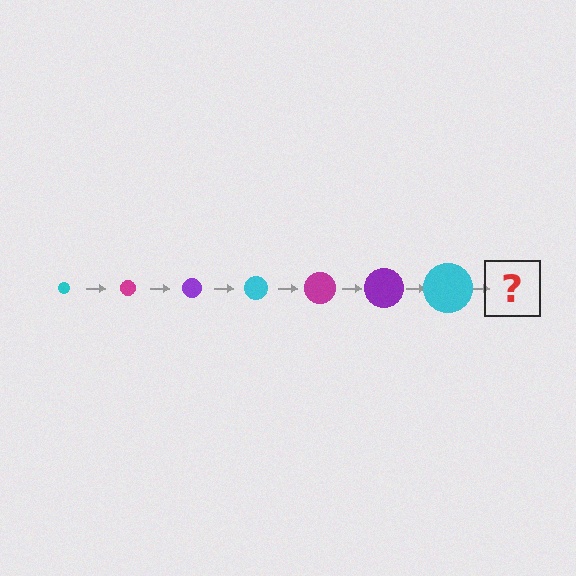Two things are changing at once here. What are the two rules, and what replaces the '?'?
The two rules are that the circle grows larger each step and the color cycles through cyan, magenta, and purple. The '?' should be a magenta circle, larger than the previous one.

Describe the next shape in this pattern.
It should be a magenta circle, larger than the previous one.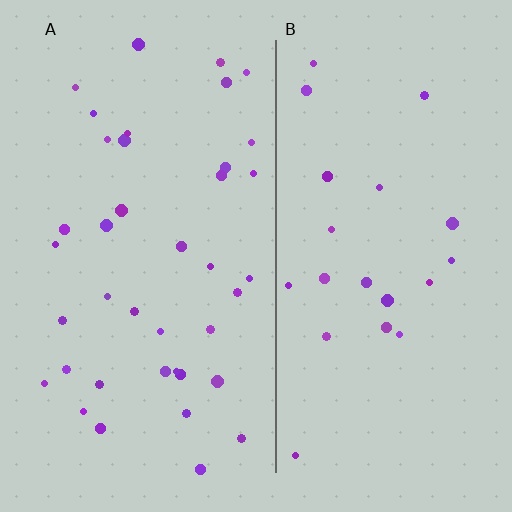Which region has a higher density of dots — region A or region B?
A (the left).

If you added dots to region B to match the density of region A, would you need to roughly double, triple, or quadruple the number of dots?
Approximately double.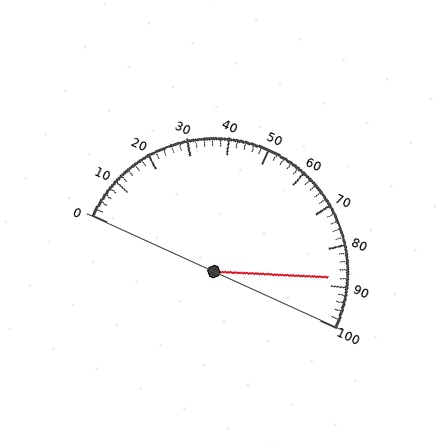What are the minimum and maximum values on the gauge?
The gauge ranges from 0 to 100.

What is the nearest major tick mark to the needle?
The nearest major tick mark is 90.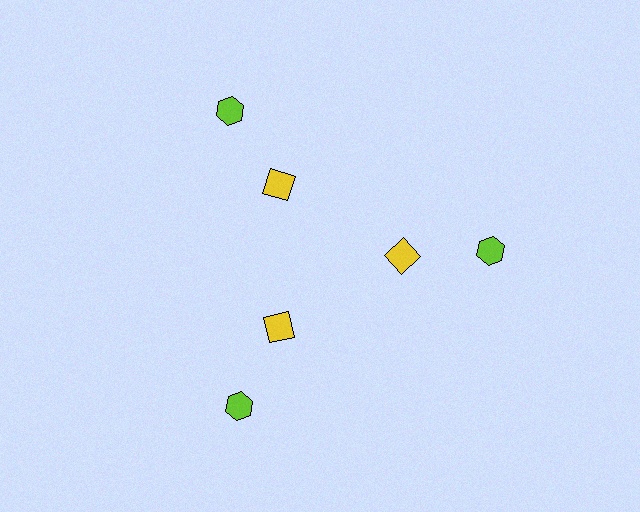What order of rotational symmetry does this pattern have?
This pattern has 3-fold rotational symmetry.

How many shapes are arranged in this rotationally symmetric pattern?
There are 6 shapes, arranged in 3 groups of 2.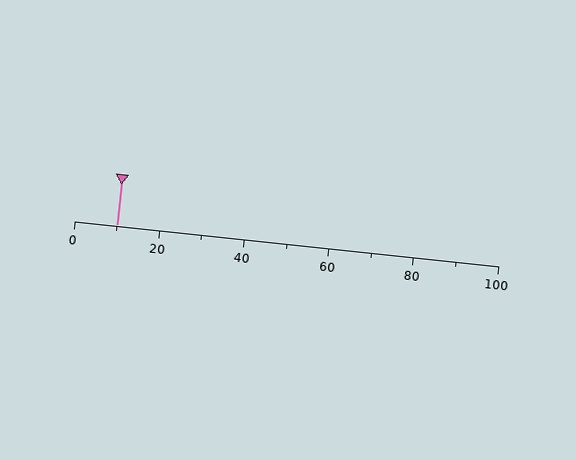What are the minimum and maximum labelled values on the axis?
The axis runs from 0 to 100.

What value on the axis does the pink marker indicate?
The marker indicates approximately 10.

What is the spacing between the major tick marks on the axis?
The major ticks are spaced 20 apart.